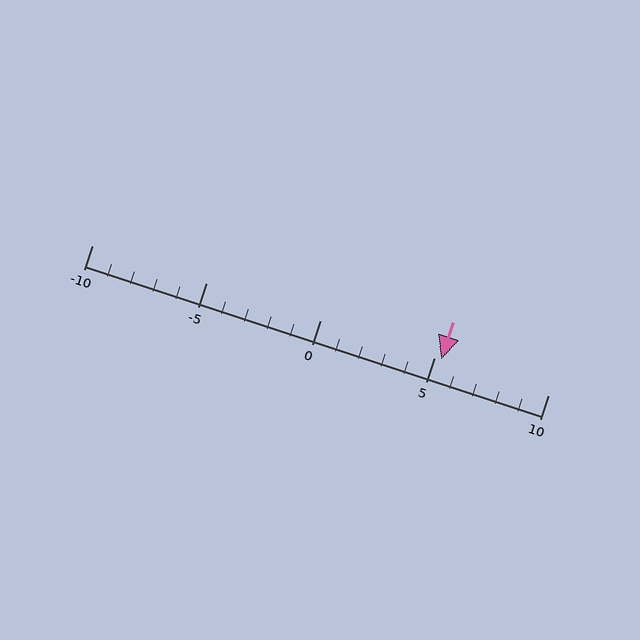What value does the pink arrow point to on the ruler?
The pink arrow points to approximately 5.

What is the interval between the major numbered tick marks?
The major tick marks are spaced 5 units apart.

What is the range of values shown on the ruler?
The ruler shows values from -10 to 10.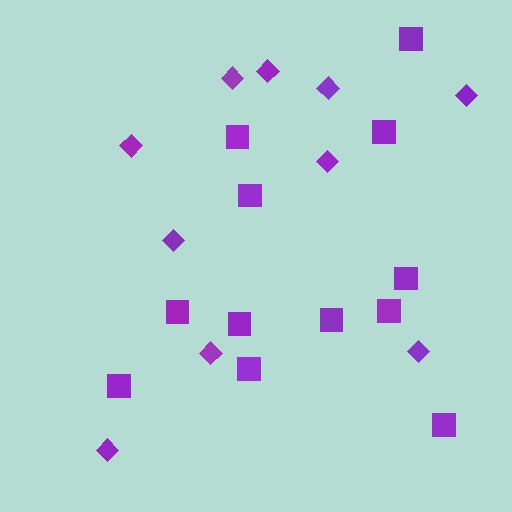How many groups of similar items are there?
There are 2 groups: one group of squares (12) and one group of diamonds (10).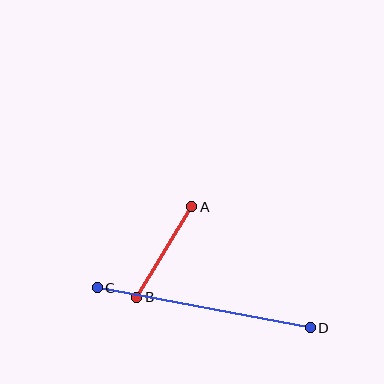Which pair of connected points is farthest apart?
Points C and D are farthest apart.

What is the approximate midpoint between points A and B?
The midpoint is at approximately (164, 252) pixels.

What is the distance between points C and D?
The distance is approximately 216 pixels.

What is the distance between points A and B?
The distance is approximately 106 pixels.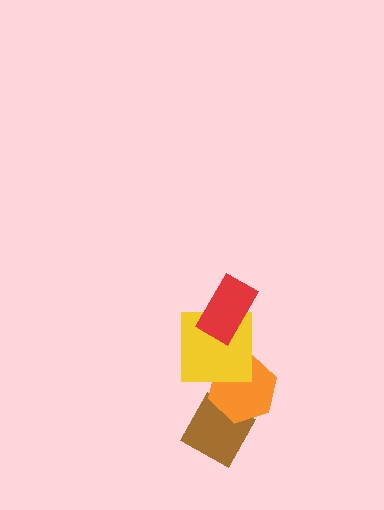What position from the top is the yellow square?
The yellow square is 2nd from the top.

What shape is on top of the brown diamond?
The orange hexagon is on top of the brown diamond.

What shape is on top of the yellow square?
The red rectangle is on top of the yellow square.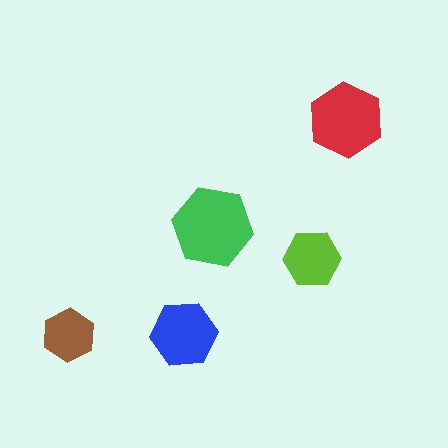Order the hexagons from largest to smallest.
the green one, the red one, the blue one, the lime one, the brown one.